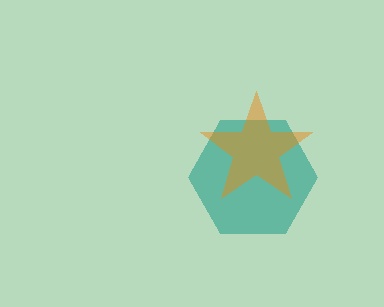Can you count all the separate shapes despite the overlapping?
Yes, there are 2 separate shapes.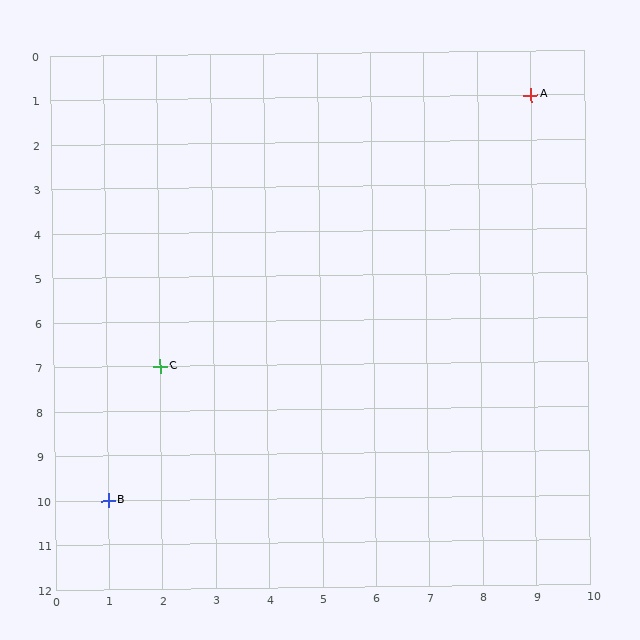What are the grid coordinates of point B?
Point B is at grid coordinates (1, 10).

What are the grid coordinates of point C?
Point C is at grid coordinates (2, 7).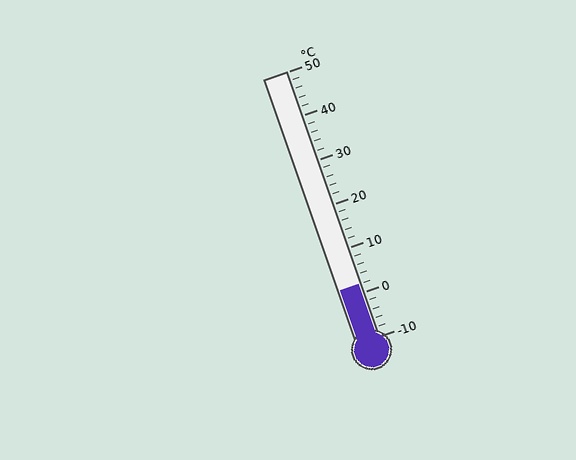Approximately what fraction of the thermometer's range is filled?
The thermometer is filled to approximately 20% of its range.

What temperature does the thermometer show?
The thermometer shows approximately 2°C.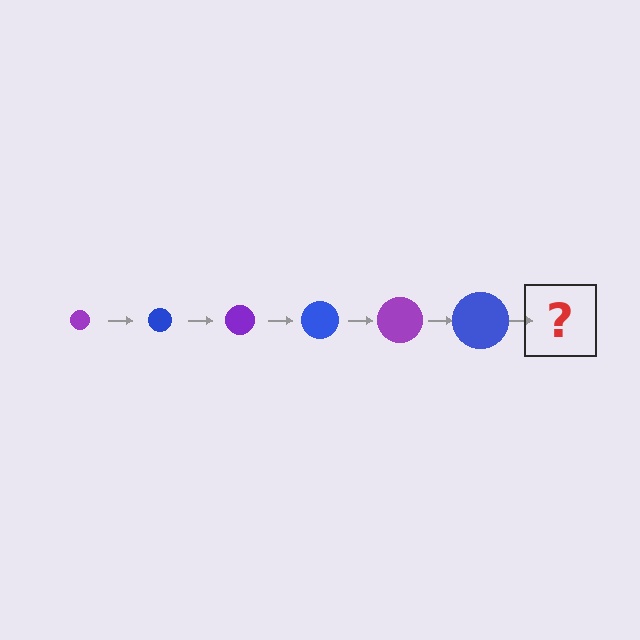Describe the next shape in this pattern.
It should be a purple circle, larger than the previous one.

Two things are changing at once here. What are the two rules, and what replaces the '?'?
The two rules are that the circle grows larger each step and the color cycles through purple and blue. The '?' should be a purple circle, larger than the previous one.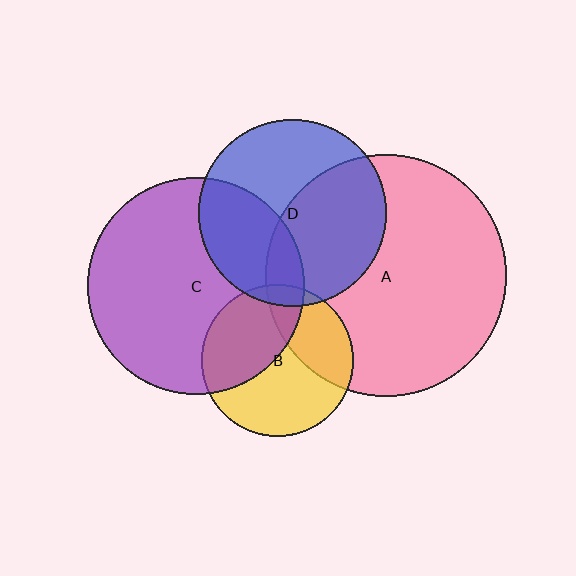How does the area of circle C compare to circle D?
Approximately 1.3 times.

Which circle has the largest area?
Circle A (pink).